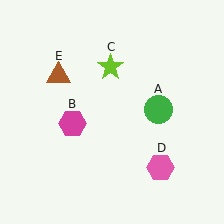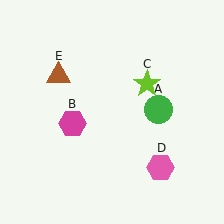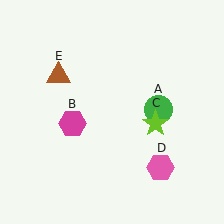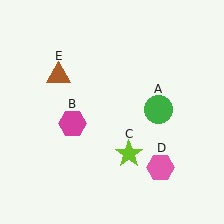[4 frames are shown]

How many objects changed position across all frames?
1 object changed position: lime star (object C).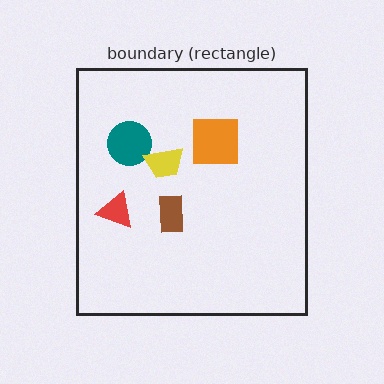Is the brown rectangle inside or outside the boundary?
Inside.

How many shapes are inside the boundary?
5 inside, 0 outside.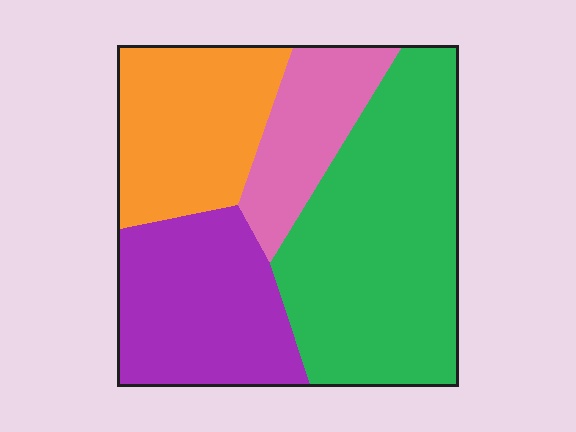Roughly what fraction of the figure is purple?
Purple takes up about one quarter (1/4) of the figure.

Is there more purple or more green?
Green.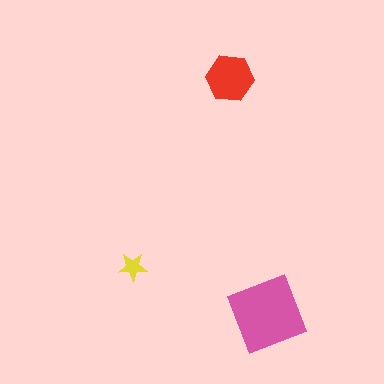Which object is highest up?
The red hexagon is topmost.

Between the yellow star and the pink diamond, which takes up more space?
The pink diamond.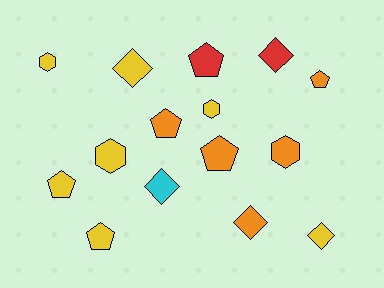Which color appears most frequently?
Yellow, with 7 objects.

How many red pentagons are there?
There is 1 red pentagon.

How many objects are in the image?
There are 15 objects.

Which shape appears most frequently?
Pentagon, with 6 objects.